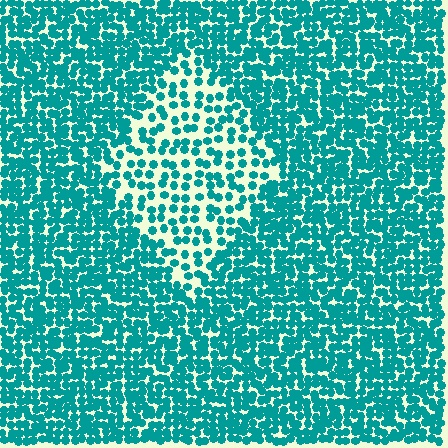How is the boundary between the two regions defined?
The boundary is defined by a change in element density (approximately 2.1x ratio). All elements are the same color, size, and shape.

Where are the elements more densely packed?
The elements are more densely packed outside the diamond boundary.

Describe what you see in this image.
The image contains small teal elements arranged at two different densities. A diamond-shaped region is visible where the elements are less densely packed than the surrounding area.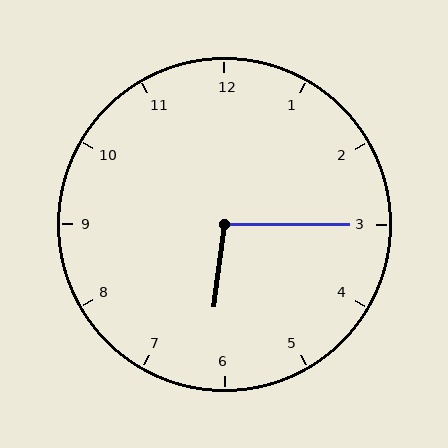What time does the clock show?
6:15.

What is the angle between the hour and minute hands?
Approximately 98 degrees.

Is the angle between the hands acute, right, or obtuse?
It is obtuse.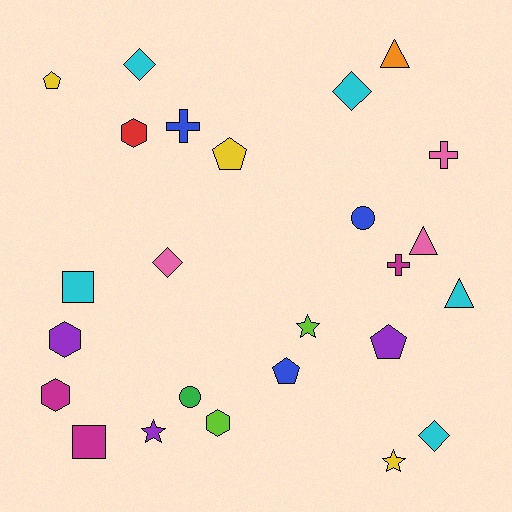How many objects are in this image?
There are 25 objects.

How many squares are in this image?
There are 2 squares.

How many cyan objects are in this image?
There are 5 cyan objects.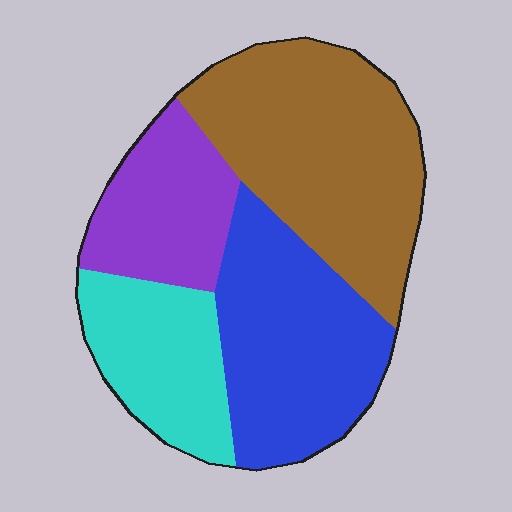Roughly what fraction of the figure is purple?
Purple takes up about one sixth (1/6) of the figure.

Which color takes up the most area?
Brown, at roughly 35%.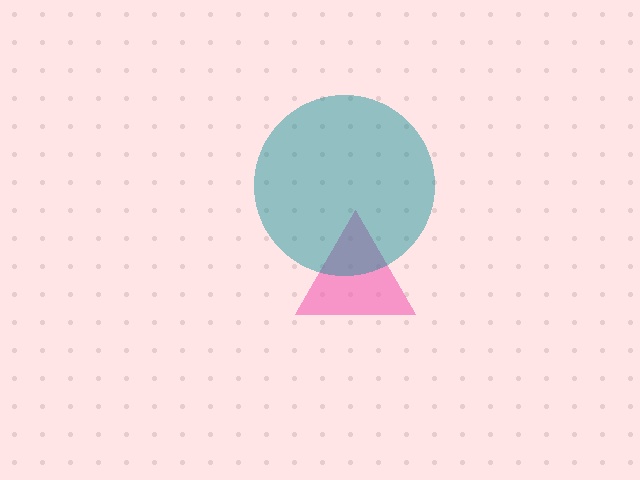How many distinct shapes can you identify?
There are 2 distinct shapes: a pink triangle, a teal circle.